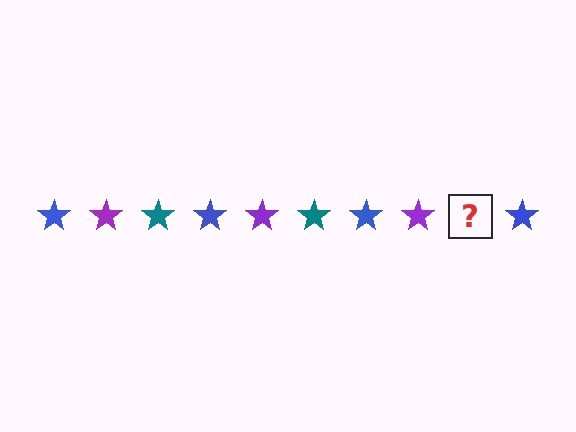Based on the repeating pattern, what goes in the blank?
The blank should be a teal star.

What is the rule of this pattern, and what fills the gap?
The rule is that the pattern cycles through blue, purple, teal stars. The gap should be filled with a teal star.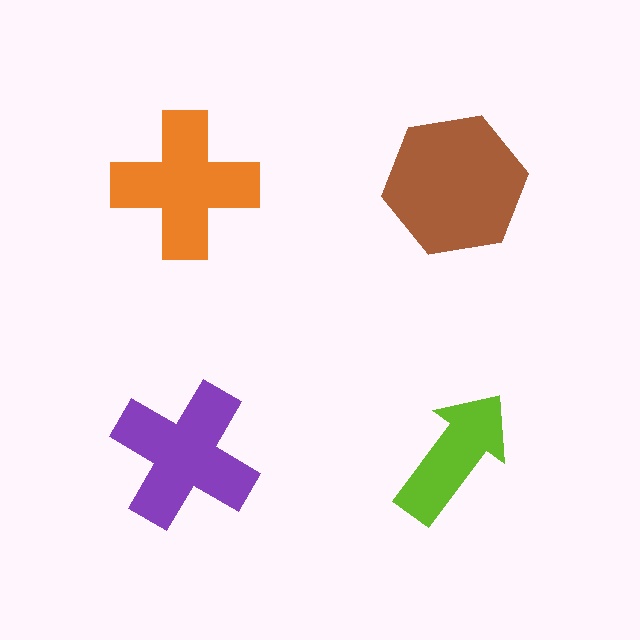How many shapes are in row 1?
2 shapes.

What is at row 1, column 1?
An orange cross.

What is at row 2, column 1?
A purple cross.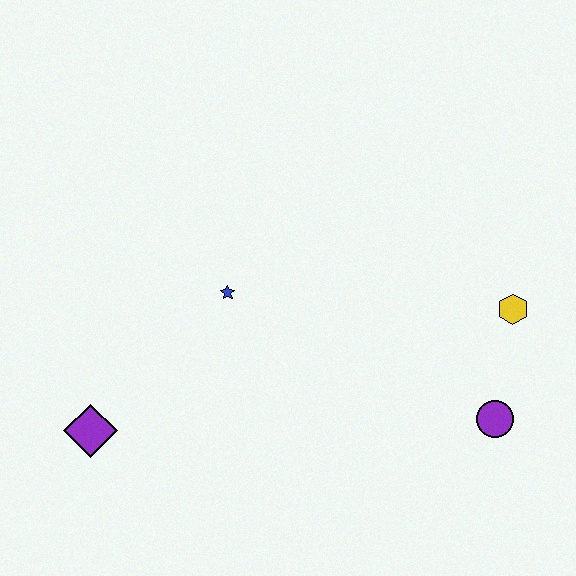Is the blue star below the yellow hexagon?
No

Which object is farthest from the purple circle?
The purple diamond is farthest from the purple circle.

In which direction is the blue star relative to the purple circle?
The blue star is to the left of the purple circle.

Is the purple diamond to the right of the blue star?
No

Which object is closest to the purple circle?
The yellow hexagon is closest to the purple circle.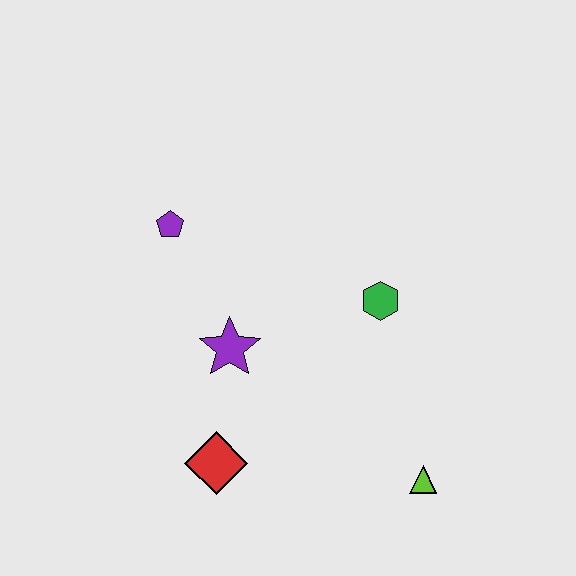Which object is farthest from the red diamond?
The purple pentagon is farthest from the red diamond.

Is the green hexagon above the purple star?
Yes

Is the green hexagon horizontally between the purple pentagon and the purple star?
No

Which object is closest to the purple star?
The red diamond is closest to the purple star.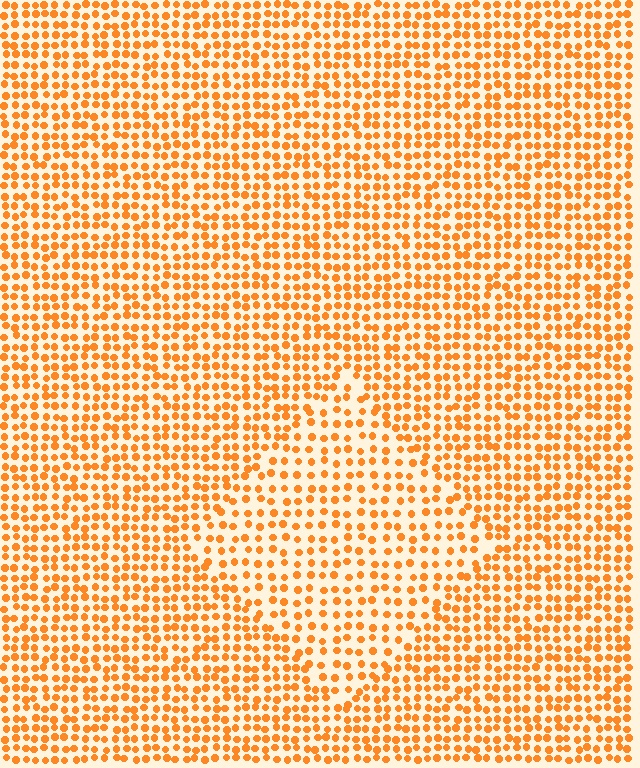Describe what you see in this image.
The image contains small orange elements arranged at two different densities. A diamond-shaped region is visible where the elements are less densely packed than the surrounding area.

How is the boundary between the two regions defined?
The boundary is defined by a change in element density (approximately 1.6x ratio). All elements are the same color, size, and shape.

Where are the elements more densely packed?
The elements are more densely packed outside the diamond boundary.